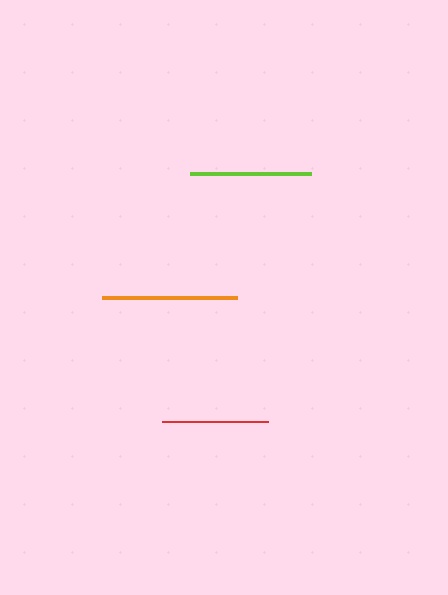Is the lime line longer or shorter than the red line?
The lime line is longer than the red line.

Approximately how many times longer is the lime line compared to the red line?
The lime line is approximately 1.1 times the length of the red line.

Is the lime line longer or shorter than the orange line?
The orange line is longer than the lime line.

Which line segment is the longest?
The orange line is the longest at approximately 135 pixels.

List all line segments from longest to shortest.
From longest to shortest: orange, lime, red.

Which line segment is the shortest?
The red line is the shortest at approximately 106 pixels.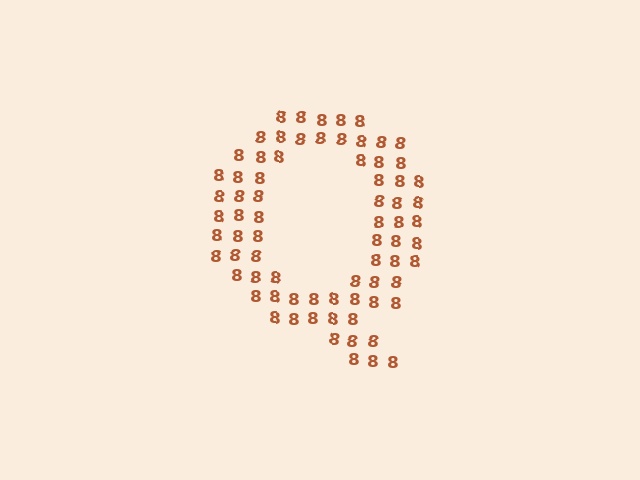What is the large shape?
The large shape is the letter Q.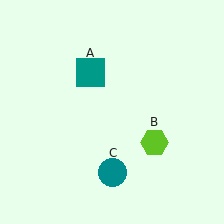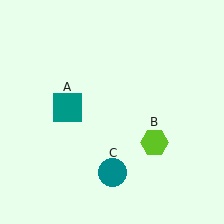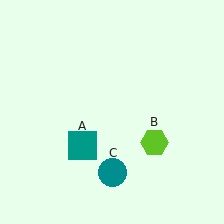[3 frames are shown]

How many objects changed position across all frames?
1 object changed position: teal square (object A).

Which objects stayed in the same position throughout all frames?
Lime hexagon (object B) and teal circle (object C) remained stationary.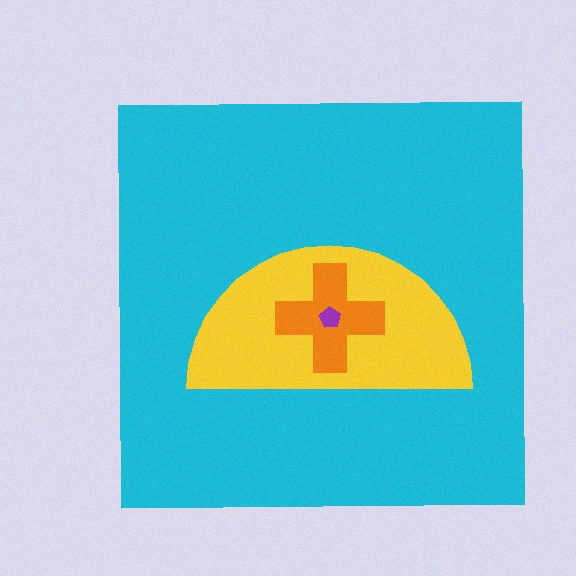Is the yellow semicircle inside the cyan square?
Yes.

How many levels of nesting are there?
4.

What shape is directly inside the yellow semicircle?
The orange cross.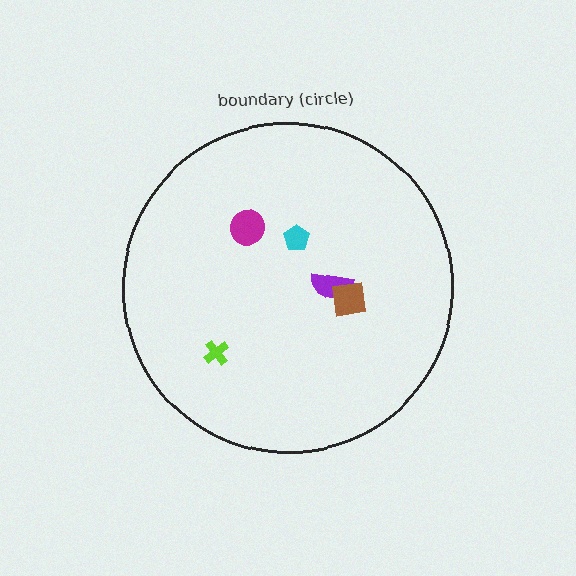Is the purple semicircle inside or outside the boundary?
Inside.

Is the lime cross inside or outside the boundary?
Inside.